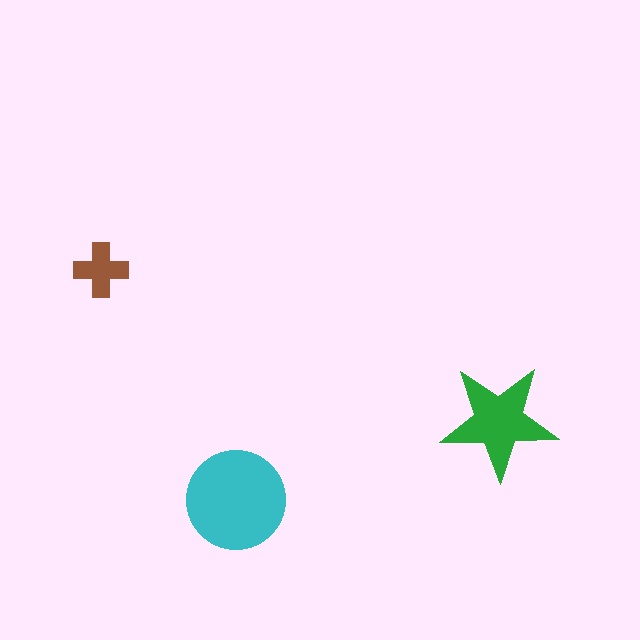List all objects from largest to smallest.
The cyan circle, the green star, the brown cross.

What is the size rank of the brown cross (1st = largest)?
3rd.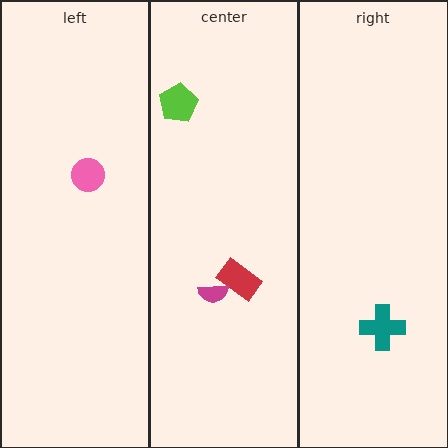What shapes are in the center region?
The lime pentagon, the red rectangle, the magenta semicircle.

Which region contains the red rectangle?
The center region.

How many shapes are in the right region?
1.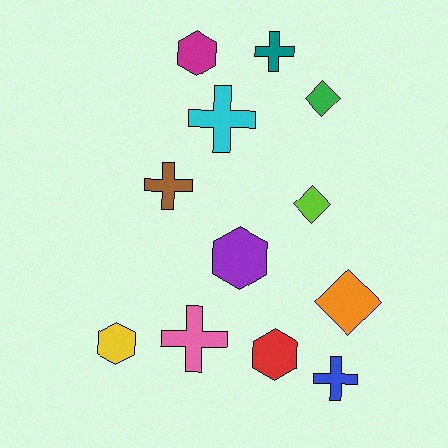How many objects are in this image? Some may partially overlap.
There are 12 objects.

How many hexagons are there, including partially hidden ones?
There are 4 hexagons.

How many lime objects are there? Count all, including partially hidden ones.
There is 1 lime object.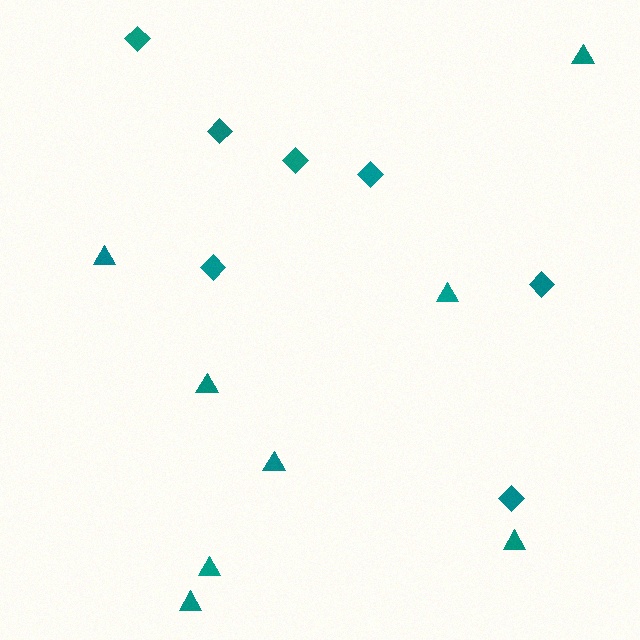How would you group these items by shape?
There are 2 groups: one group of diamonds (7) and one group of triangles (8).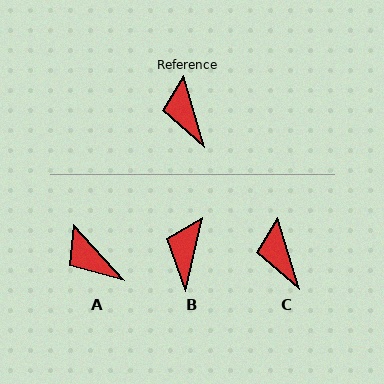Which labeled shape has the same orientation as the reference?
C.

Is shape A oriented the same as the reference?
No, it is off by about 26 degrees.